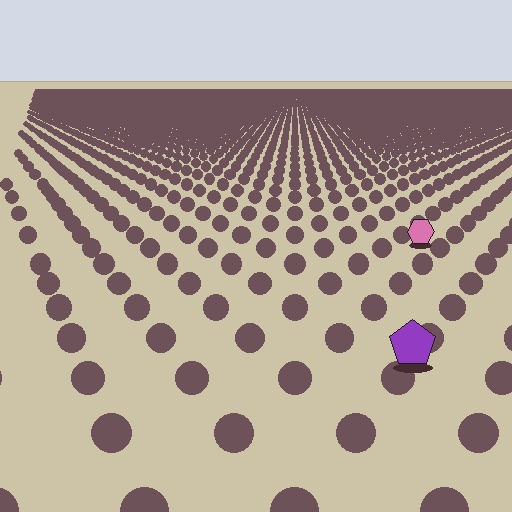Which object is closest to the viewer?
The purple pentagon is closest. The texture marks near it are larger and more spread out.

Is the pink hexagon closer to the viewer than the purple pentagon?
No. The purple pentagon is closer — you can tell from the texture gradient: the ground texture is coarser near it.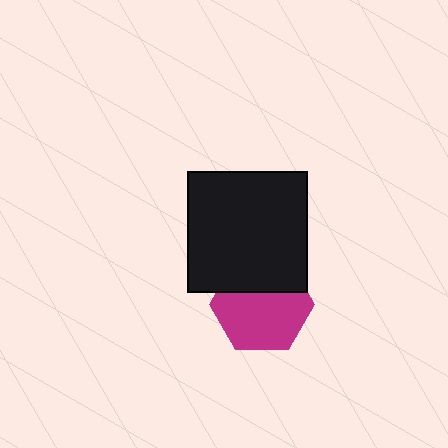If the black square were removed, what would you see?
You would see the complete magenta hexagon.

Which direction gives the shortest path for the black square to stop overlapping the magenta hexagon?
Moving up gives the shortest separation.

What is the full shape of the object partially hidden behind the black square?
The partially hidden object is a magenta hexagon.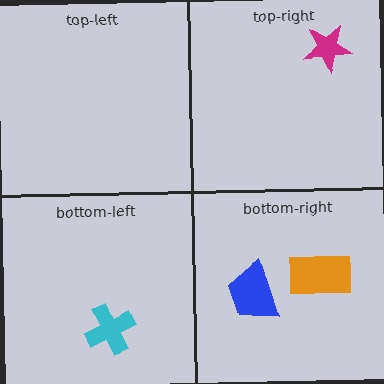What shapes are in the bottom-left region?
The cyan cross.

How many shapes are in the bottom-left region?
1.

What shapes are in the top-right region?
The magenta star.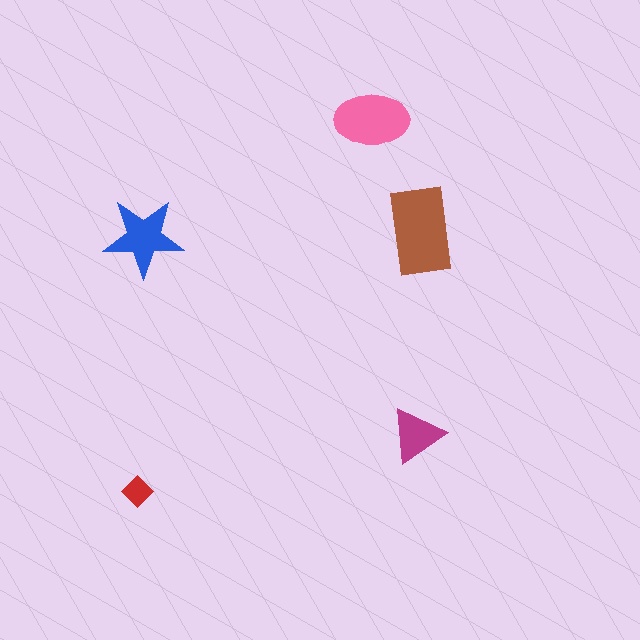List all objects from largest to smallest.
The brown rectangle, the pink ellipse, the blue star, the magenta triangle, the red diamond.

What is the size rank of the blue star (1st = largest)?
3rd.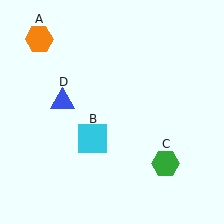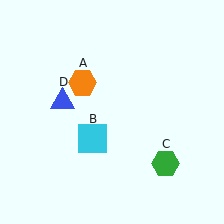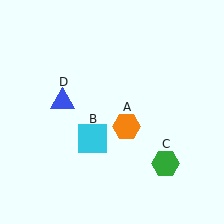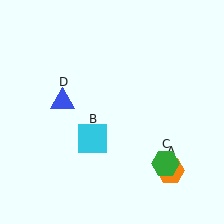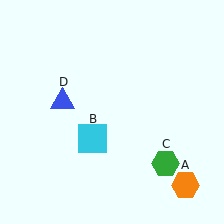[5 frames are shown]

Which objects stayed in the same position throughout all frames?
Cyan square (object B) and green hexagon (object C) and blue triangle (object D) remained stationary.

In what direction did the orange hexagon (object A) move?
The orange hexagon (object A) moved down and to the right.